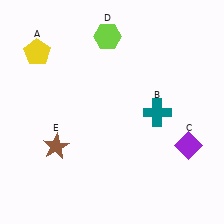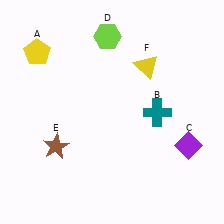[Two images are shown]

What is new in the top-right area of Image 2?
A yellow triangle (F) was added in the top-right area of Image 2.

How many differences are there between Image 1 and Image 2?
There is 1 difference between the two images.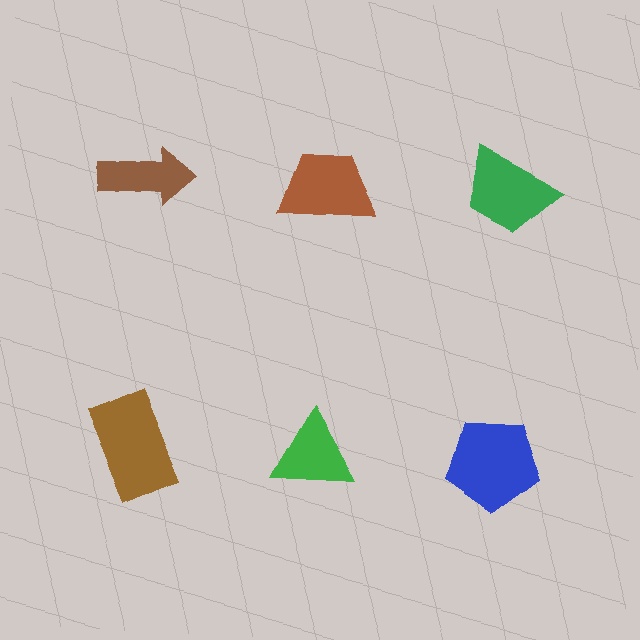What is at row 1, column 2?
A brown trapezoid.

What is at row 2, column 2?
A green triangle.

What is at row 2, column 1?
A brown rectangle.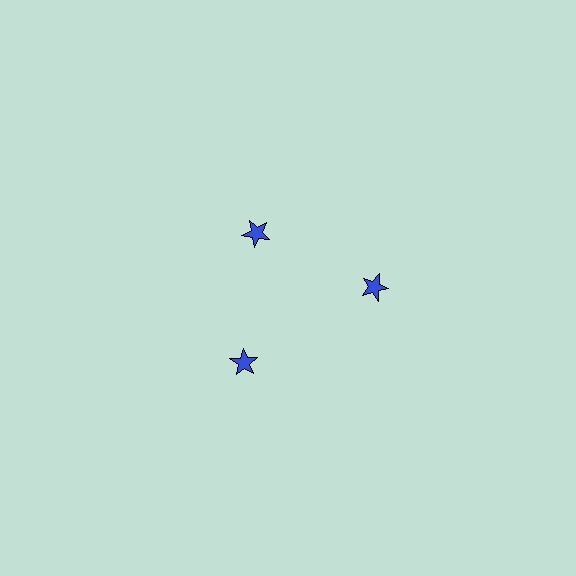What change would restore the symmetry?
The symmetry would be restored by moving it outward, back onto the ring so that all 3 stars sit at equal angles and equal distance from the center.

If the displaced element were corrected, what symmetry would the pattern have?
It would have 3-fold rotational symmetry — the pattern would map onto itself every 120 degrees.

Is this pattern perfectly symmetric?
No. The 3 blue stars are arranged in a ring, but one element near the 11 o'clock position is pulled inward toward the center, breaking the 3-fold rotational symmetry.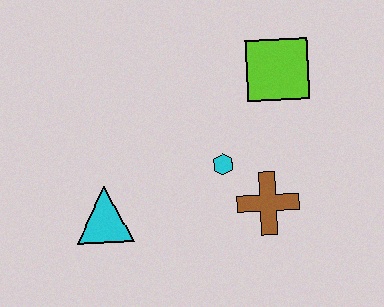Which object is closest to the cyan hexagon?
The brown cross is closest to the cyan hexagon.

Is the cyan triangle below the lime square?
Yes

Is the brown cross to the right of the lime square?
No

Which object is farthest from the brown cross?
The cyan triangle is farthest from the brown cross.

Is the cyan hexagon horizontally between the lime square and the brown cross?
No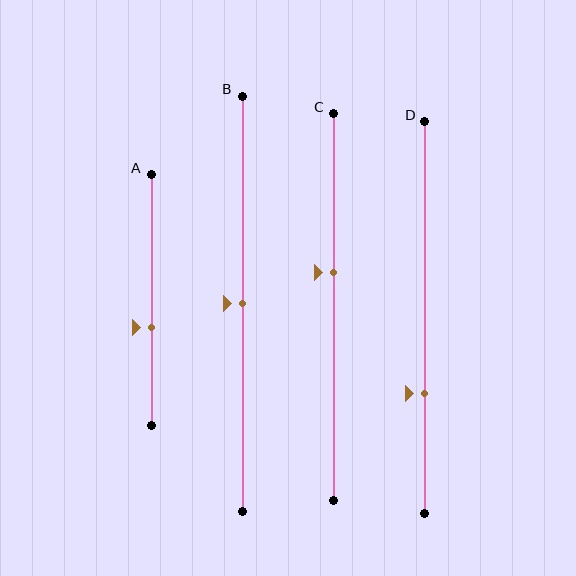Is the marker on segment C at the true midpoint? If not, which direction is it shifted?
No, the marker on segment C is shifted upward by about 9% of the segment length.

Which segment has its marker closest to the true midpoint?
Segment B has its marker closest to the true midpoint.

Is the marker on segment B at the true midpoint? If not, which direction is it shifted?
Yes, the marker on segment B is at the true midpoint.